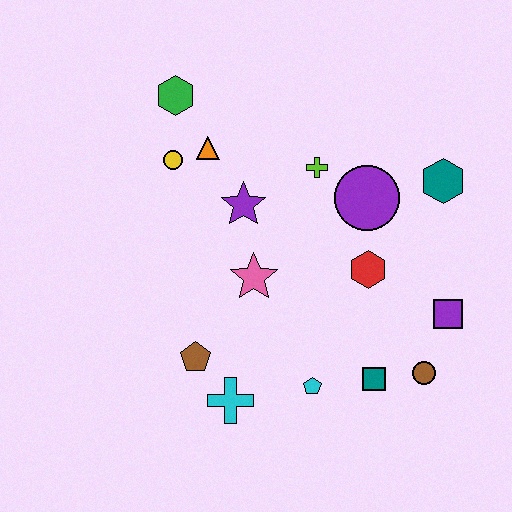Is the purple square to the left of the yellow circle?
No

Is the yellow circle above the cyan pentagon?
Yes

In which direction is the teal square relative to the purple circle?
The teal square is below the purple circle.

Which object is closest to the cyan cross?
The brown pentagon is closest to the cyan cross.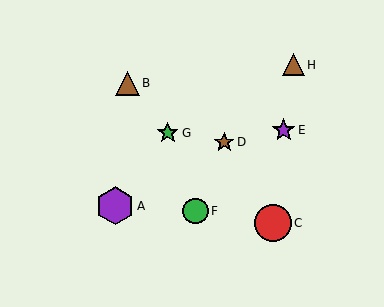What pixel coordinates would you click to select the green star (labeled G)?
Click at (168, 133) to select the green star G.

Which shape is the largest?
The purple hexagon (labeled A) is the largest.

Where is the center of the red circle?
The center of the red circle is at (273, 223).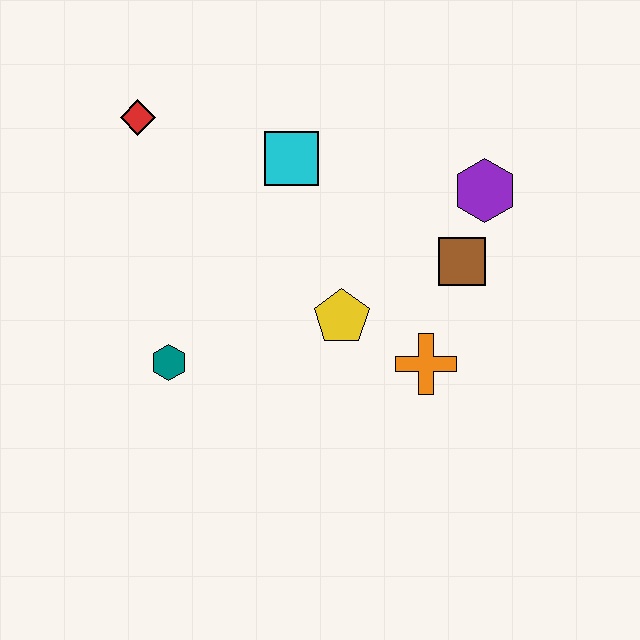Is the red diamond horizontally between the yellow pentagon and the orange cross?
No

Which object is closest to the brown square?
The purple hexagon is closest to the brown square.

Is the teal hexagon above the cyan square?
No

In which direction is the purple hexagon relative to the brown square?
The purple hexagon is above the brown square.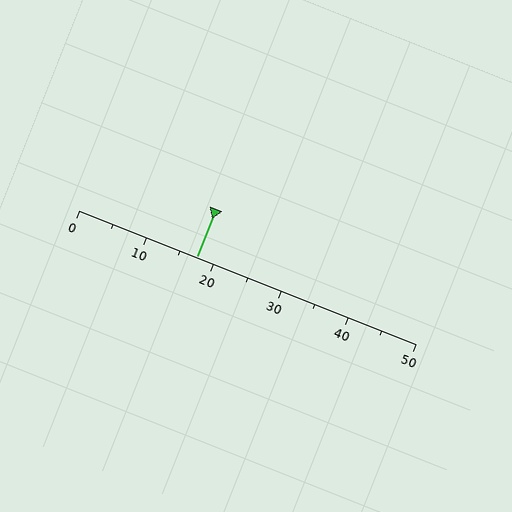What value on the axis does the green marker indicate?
The marker indicates approximately 17.5.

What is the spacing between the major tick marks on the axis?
The major ticks are spaced 10 apart.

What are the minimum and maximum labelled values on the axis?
The axis runs from 0 to 50.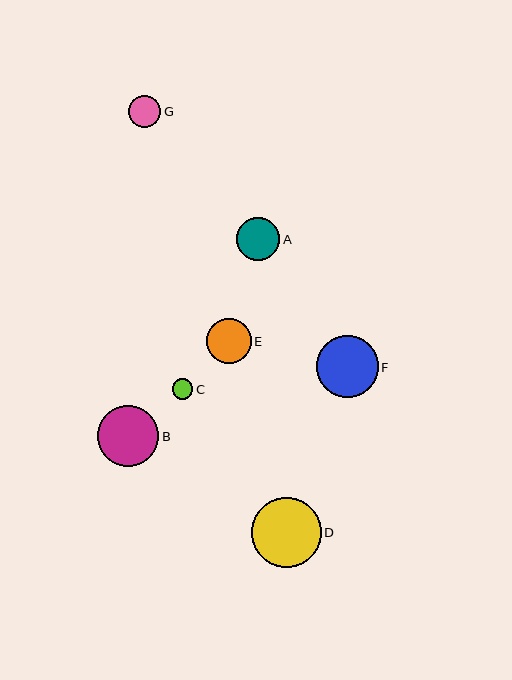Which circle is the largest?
Circle D is the largest with a size of approximately 70 pixels.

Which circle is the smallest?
Circle C is the smallest with a size of approximately 20 pixels.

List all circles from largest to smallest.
From largest to smallest: D, F, B, E, A, G, C.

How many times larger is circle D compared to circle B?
Circle D is approximately 1.1 times the size of circle B.